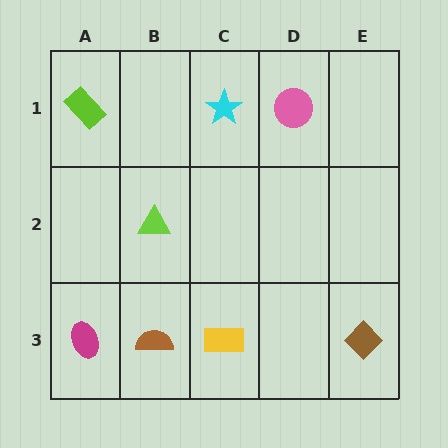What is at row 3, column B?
A brown semicircle.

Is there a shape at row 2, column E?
No, that cell is empty.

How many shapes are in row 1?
3 shapes.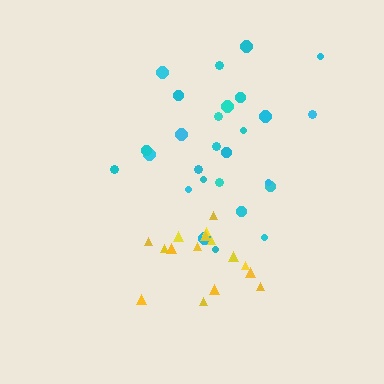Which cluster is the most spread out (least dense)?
Cyan.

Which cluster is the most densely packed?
Yellow.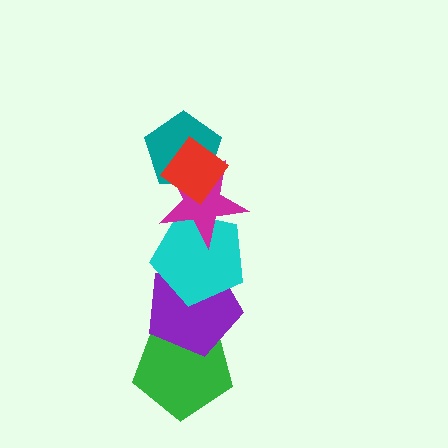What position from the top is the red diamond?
The red diamond is 1st from the top.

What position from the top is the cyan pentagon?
The cyan pentagon is 4th from the top.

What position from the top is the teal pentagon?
The teal pentagon is 2nd from the top.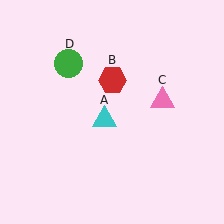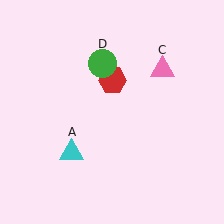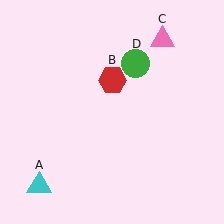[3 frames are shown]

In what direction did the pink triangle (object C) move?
The pink triangle (object C) moved up.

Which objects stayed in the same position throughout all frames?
Red hexagon (object B) remained stationary.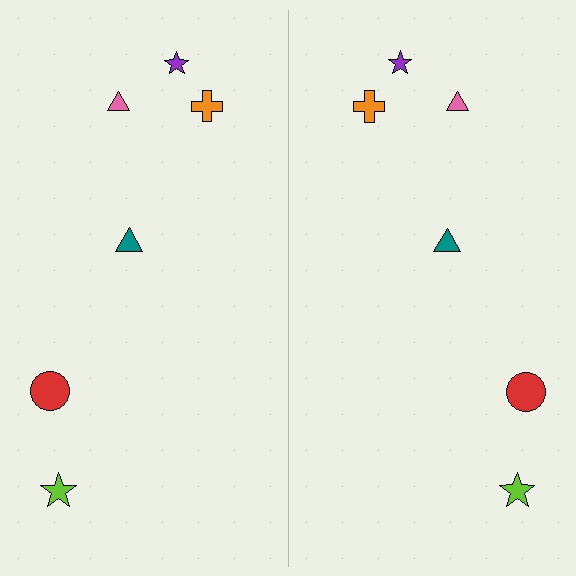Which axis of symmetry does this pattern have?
The pattern has a vertical axis of symmetry running through the center of the image.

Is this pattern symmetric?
Yes, this pattern has bilateral (reflection) symmetry.